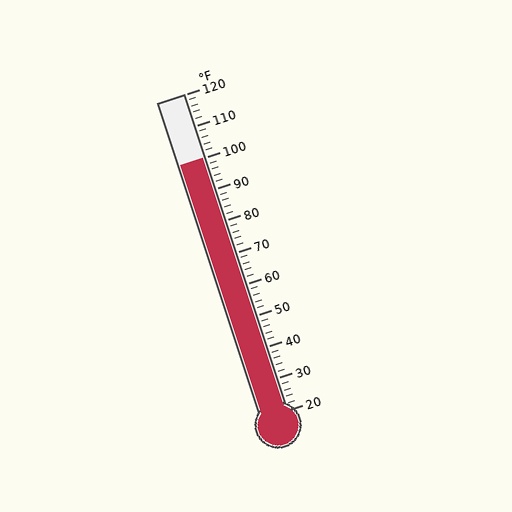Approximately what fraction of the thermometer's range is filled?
The thermometer is filled to approximately 80% of its range.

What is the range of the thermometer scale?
The thermometer scale ranges from 20°F to 120°F.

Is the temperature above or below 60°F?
The temperature is above 60°F.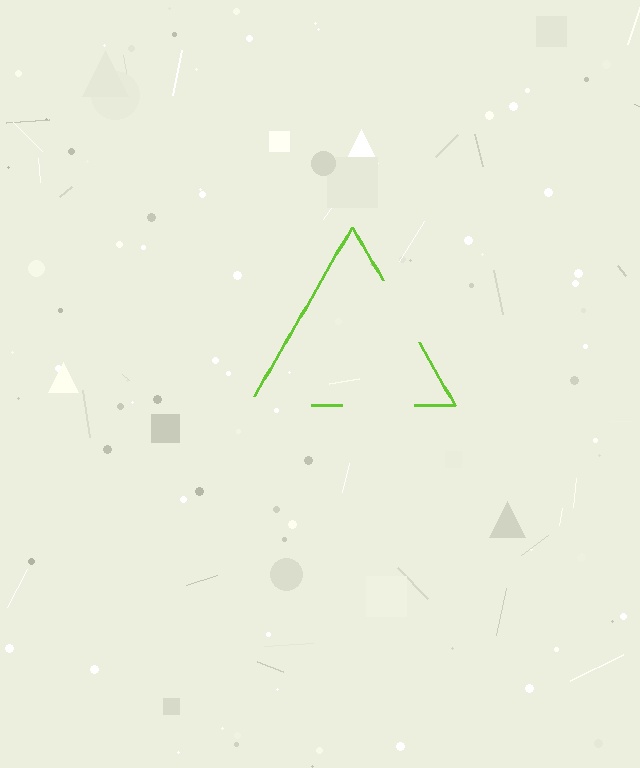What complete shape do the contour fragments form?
The contour fragments form a triangle.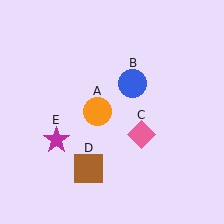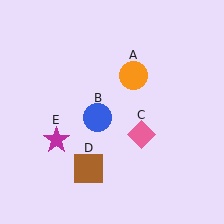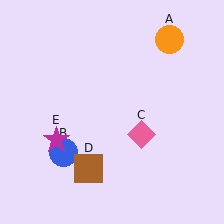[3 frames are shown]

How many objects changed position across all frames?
2 objects changed position: orange circle (object A), blue circle (object B).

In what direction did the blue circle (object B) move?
The blue circle (object B) moved down and to the left.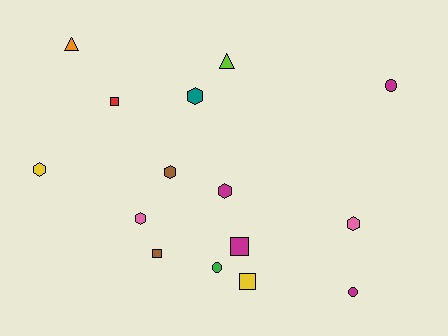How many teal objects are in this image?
There is 1 teal object.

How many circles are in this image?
There are 3 circles.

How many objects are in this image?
There are 15 objects.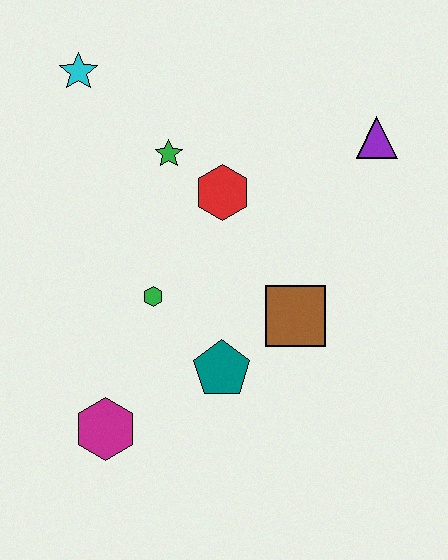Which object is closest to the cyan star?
The green star is closest to the cyan star.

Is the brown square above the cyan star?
No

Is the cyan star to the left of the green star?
Yes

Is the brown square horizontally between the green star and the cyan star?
No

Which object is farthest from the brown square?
The cyan star is farthest from the brown square.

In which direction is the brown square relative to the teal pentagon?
The brown square is to the right of the teal pentagon.